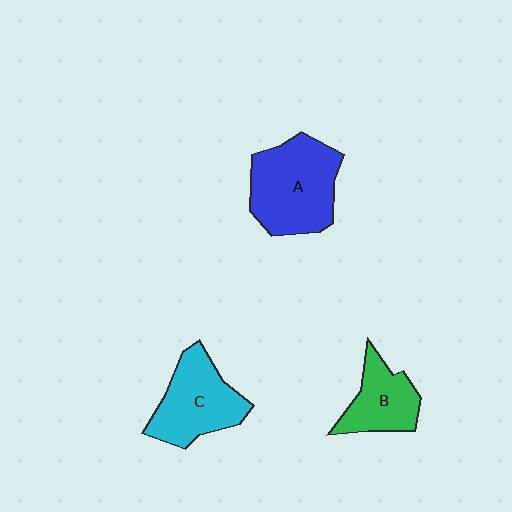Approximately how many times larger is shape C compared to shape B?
Approximately 1.4 times.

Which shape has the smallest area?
Shape B (green).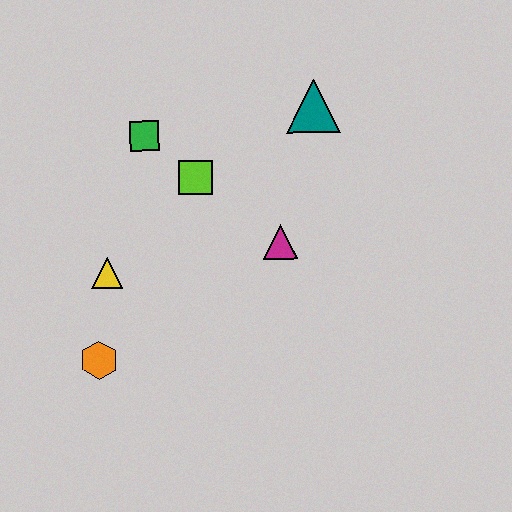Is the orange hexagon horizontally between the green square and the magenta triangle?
No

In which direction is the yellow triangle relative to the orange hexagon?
The yellow triangle is above the orange hexagon.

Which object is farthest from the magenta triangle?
The orange hexagon is farthest from the magenta triangle.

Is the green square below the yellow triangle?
No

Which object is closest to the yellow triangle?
The orange hexagon is closest to the yellow triangle.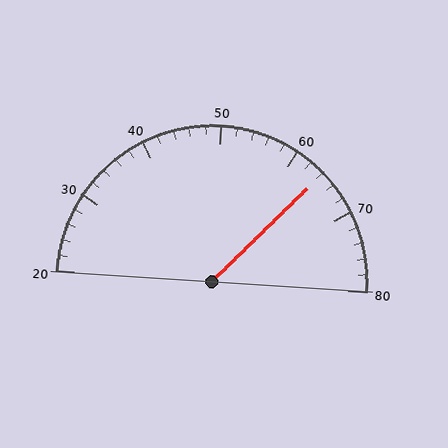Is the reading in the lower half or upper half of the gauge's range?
The reading is in the upper half of the range (20 to 80).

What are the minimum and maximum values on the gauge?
The gauge ranges from 20 to 80.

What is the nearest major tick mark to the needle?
The nearest major tick mark is 60.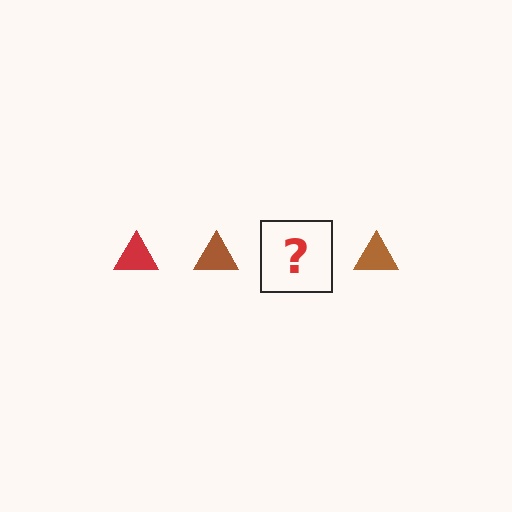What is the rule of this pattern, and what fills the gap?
The rule is that the pattern cycles through red, brown triangles. The gap should be filled with a red triangle.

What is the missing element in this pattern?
The missing element is a red triangle.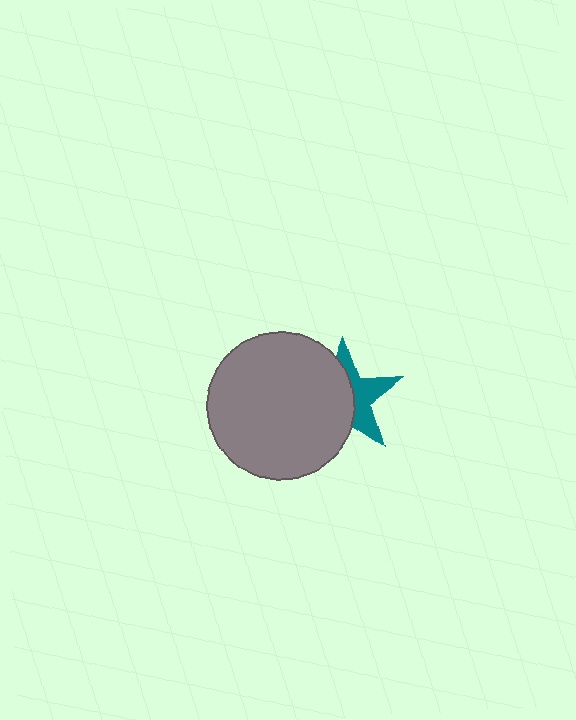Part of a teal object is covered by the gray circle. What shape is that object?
It is a star.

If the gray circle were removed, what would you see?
You would see the complete teal star.